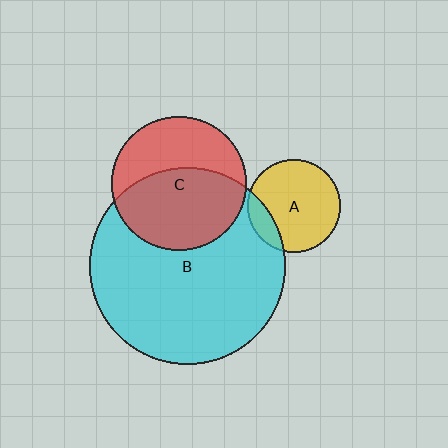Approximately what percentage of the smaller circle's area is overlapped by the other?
Approximately 55%.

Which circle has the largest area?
Circle B (cyan).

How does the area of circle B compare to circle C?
Approximately 2.1 times.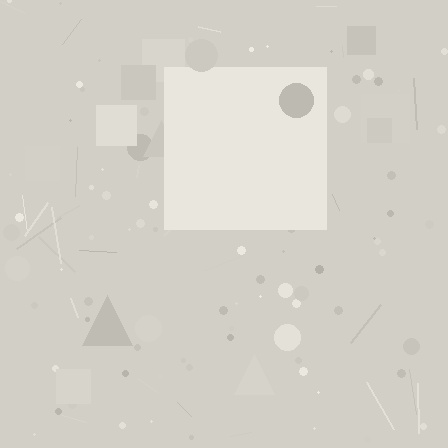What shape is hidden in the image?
A square is hidden in the image.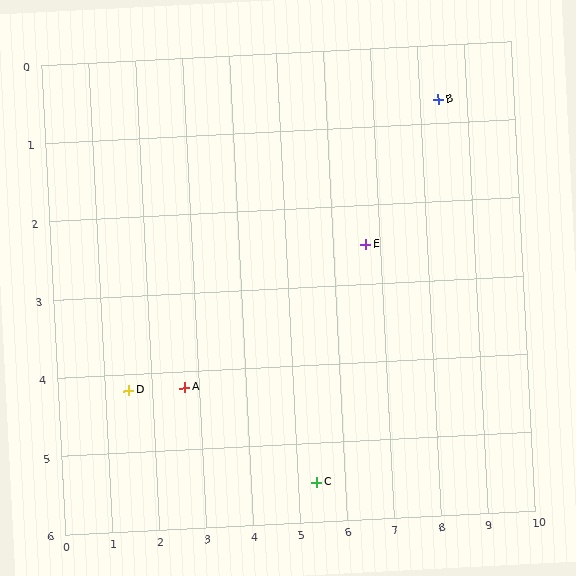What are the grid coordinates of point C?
Point C is at approximately (5.4, 5.5).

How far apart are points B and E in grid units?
Points B and E are about 2.5 grid units apart.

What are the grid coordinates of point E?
Point E is at approximately (6.7, 2.5).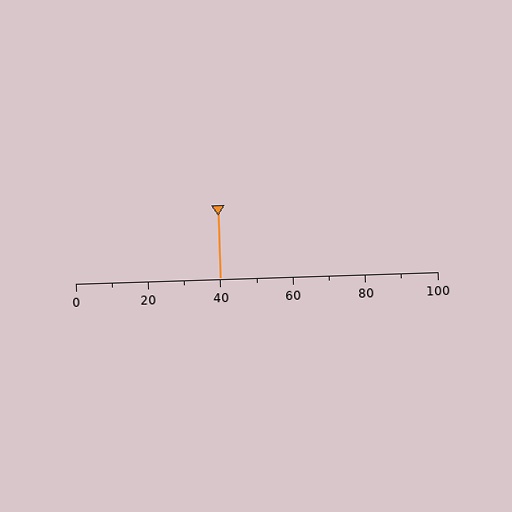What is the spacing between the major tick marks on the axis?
The major ticks are spaced 20 apart.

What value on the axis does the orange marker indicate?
The marker indicates approximately 40.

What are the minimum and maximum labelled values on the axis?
The axis runs from 0 to 100.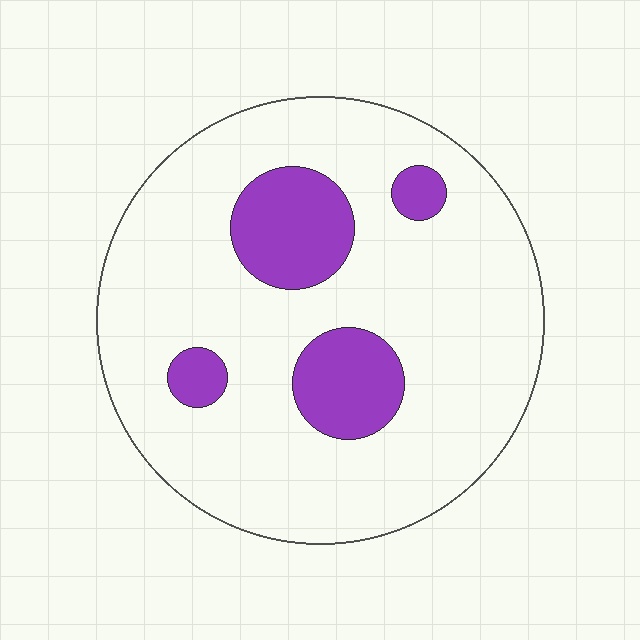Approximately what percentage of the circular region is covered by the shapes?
Approximately 15%.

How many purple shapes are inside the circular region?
4.